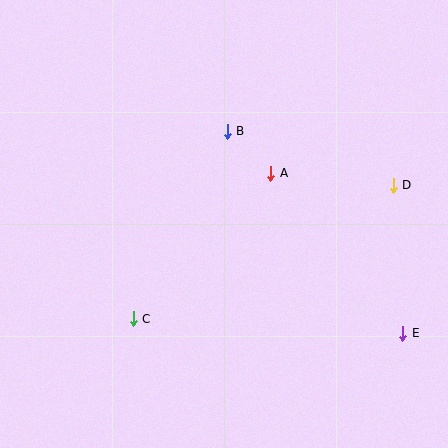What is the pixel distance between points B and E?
The distance between B and E is 268 pixels.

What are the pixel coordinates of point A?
Point A is at (271, 173).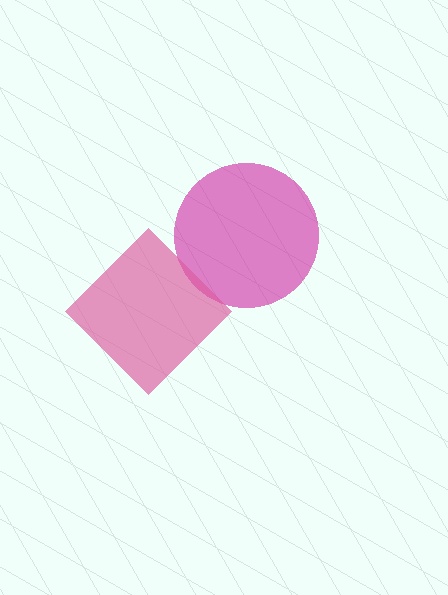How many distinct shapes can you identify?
There are 2 distinct shapes: a magenta circle, a pink diamond.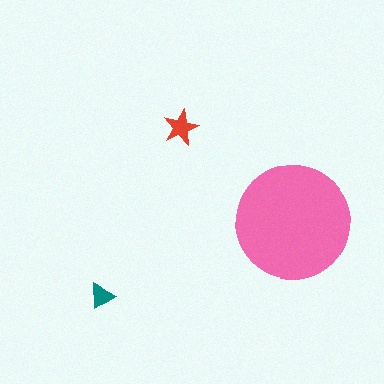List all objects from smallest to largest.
The teal triangle, the red star, the pink circle.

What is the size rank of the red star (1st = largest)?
2nd.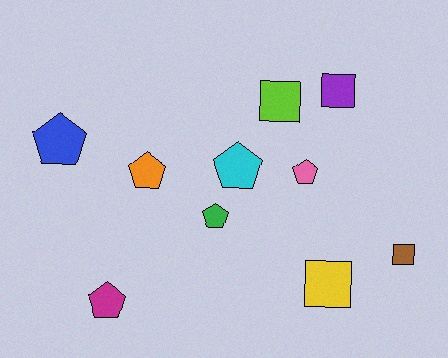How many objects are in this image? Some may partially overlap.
There are 10 objects.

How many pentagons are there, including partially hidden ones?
There are 6 pentagons.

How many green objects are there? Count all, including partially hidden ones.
There is 1 green object.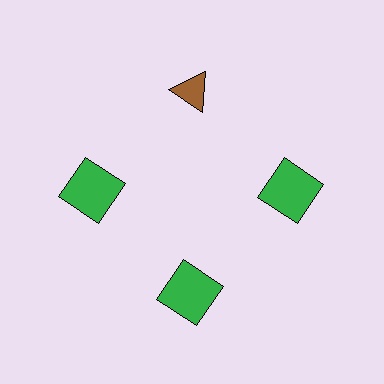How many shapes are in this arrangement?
There are 4 shapes arranged in a ring pattern.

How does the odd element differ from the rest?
It differs in both color (brown instead of green) and shape (triangle instead of square).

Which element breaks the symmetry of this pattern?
The brown triangle at roughly the 12 o'clock position breaks the symmetry. All other shapes are green squares.